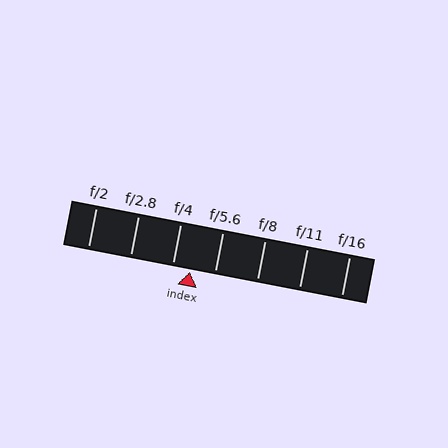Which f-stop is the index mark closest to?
The index mark is closest to f/4.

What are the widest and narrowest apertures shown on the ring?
The widest aperture shown is f/2 and the narrowest is f/16.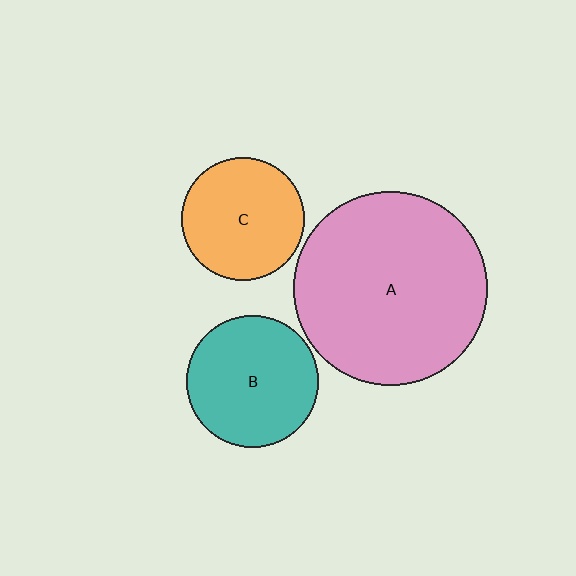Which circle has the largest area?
Circle A (pink).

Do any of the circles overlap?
No, none of the circles overlap.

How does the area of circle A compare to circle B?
Approximately 2.2 times.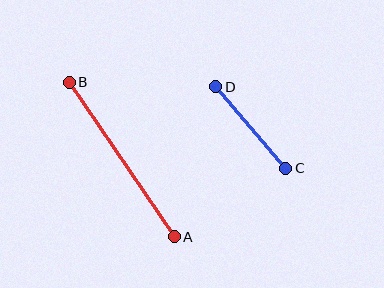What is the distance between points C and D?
The distance is approximately 107 pixels.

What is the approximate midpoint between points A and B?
The midpoint is at approximately (122, 160) pixels.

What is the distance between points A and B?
The distance is approximately 187 pixels.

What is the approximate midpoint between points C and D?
The midpoint is at approximately (251, 128) pixels.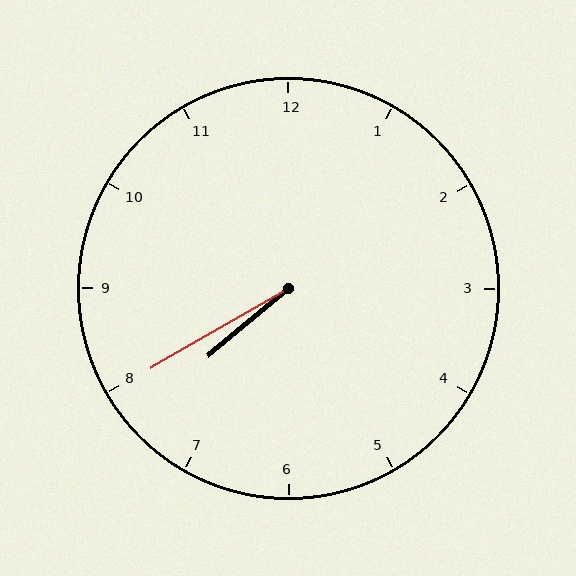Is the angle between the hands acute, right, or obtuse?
It is acute.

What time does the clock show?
7:40.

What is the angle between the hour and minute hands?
Approximately 10 degrees.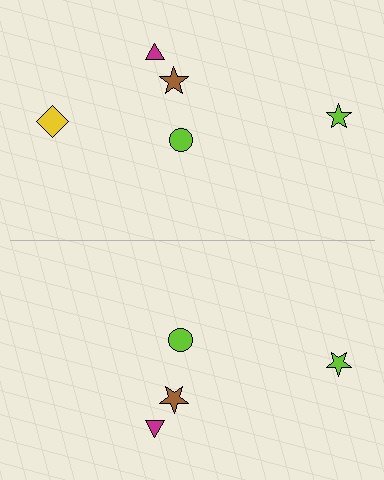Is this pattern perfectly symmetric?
No, the pattern is not perfectly symmetric. A yellow diamond is missing from the bottom side.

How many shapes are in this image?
There are 9 shapes in this image.